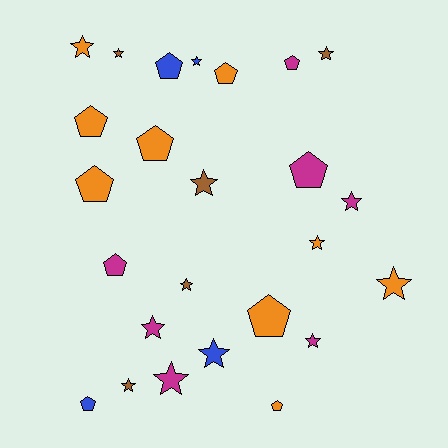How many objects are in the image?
There are 25 objects.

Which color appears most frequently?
Orange, with 9 objects.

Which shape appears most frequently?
Star, with 14 objects.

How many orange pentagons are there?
There are 6 orange pentagons.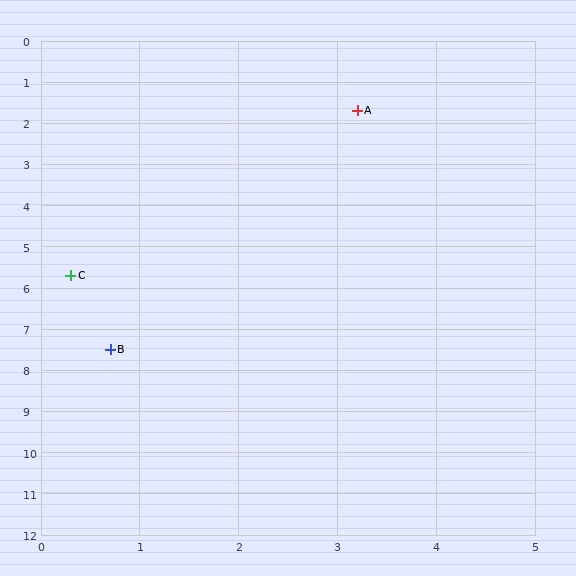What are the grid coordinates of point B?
Point B is at approximately (0.7, 7.5).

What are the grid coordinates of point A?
Point A is at approximately (3.2, 1.7).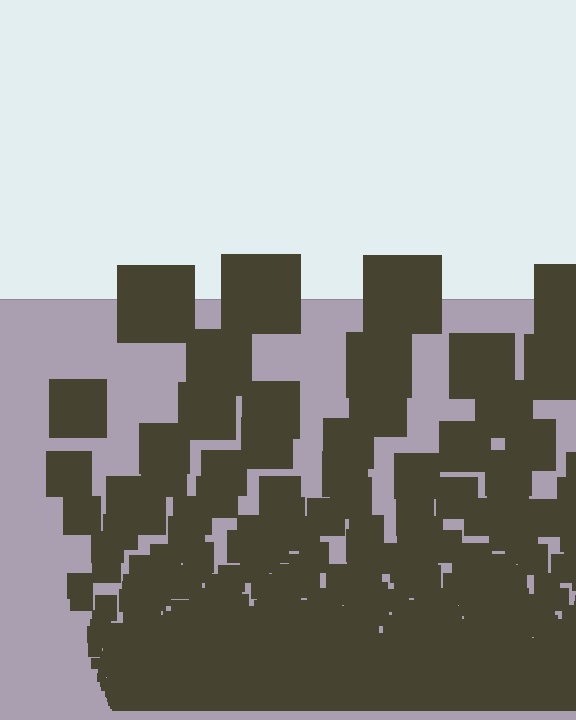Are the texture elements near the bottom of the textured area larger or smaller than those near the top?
Smaller. The gradient is inverted — elements near the bottom are smaller and denser.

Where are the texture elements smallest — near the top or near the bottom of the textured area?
Near the bottom.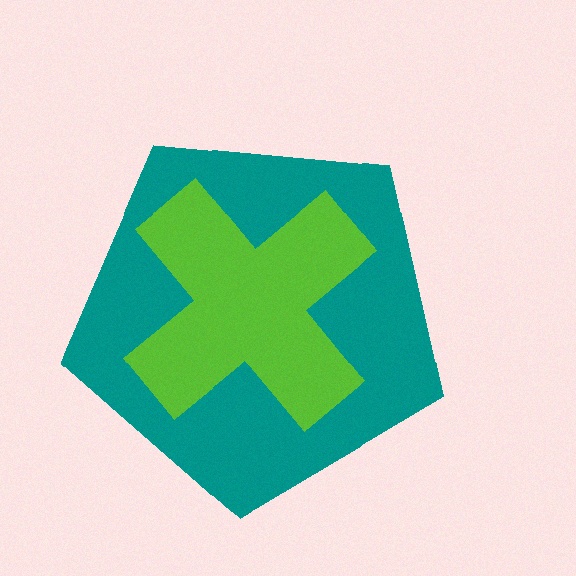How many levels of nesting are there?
2.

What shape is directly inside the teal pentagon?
The lime cross.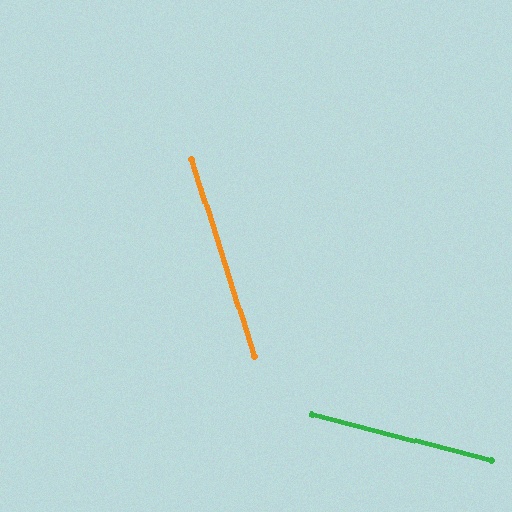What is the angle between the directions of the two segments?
Approximately 58 degrees.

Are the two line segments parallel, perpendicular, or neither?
Neither parallel nor perpendicular — they differ by about 58°.